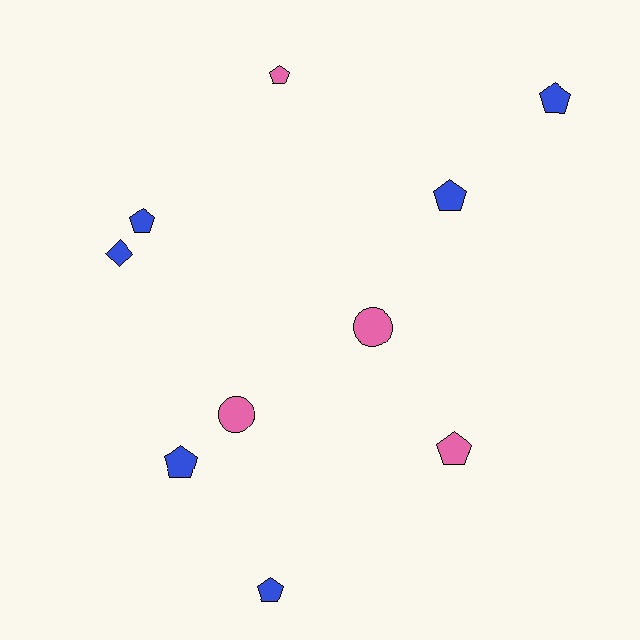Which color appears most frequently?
Blue, with 6 objects.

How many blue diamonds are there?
There is 1 blue diamond.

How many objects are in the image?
There are 10 objects.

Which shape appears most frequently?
Pentagon, with 7 objects.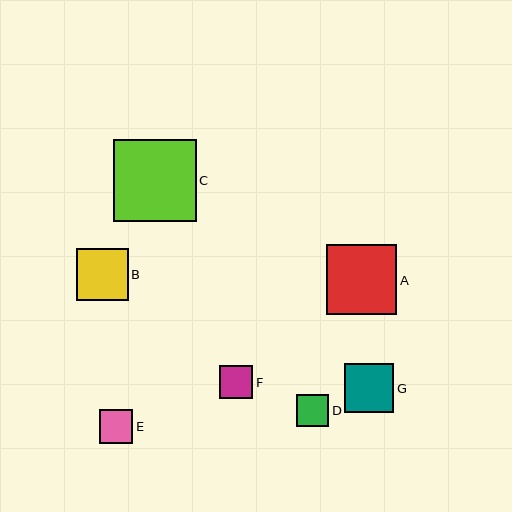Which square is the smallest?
Square D is the smallest with a size of approximately 32 pixels.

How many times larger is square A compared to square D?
Square A is approximately 2.2 times the size of square D.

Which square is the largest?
Square C is the largest with a size of approximately 83 pixels.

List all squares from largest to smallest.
From largest to smallest: C, A, B, G, E, F, D.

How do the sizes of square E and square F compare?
Square E and square F are approximately the same size.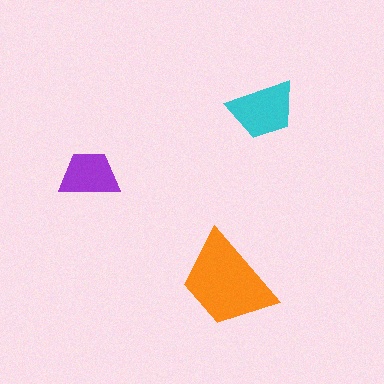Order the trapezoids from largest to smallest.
the orange one, the cyan one, the purple one.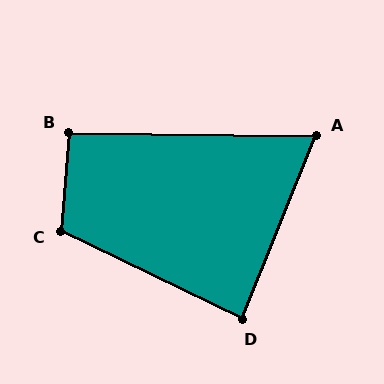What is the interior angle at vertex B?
Approximately 94 degrees (approximately right).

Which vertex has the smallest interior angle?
A, at approximately 69 degrees.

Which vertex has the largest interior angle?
C, at approximately 111 degrees.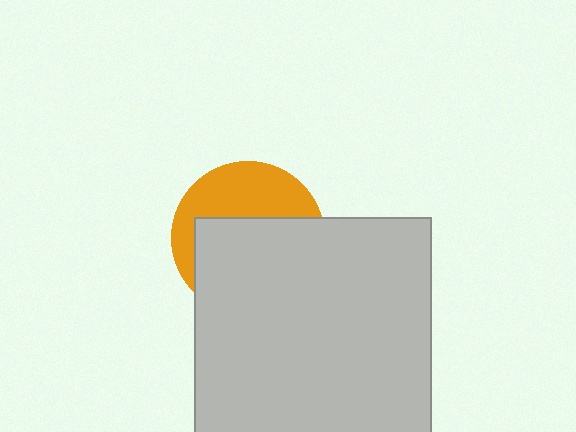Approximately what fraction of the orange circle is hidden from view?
Roughly 60% of the orange circle is hidden behind the light gray rectangle.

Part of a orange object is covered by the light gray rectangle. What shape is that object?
It is a circle.